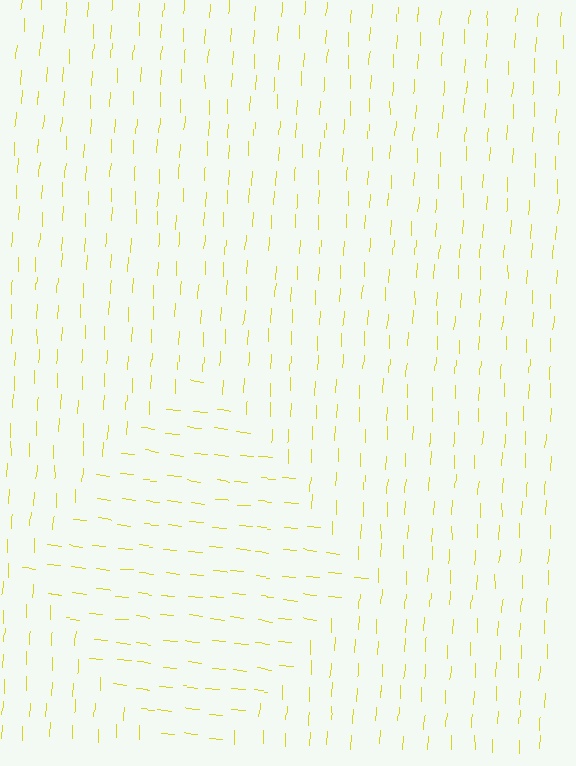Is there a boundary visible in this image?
Yes, there is a texture boundary formed by a change in line orientation.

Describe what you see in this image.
The image is filled with small yellow line segments. A diamond region in the image has lines oriented differently from the surrounding lines, creating a visible texture boundary.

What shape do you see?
I see a diamond.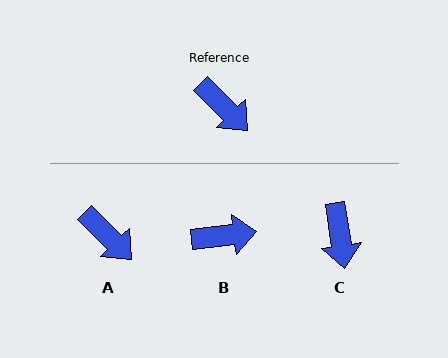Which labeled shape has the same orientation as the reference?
A.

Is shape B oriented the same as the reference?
No, it is off by about 52 degrees.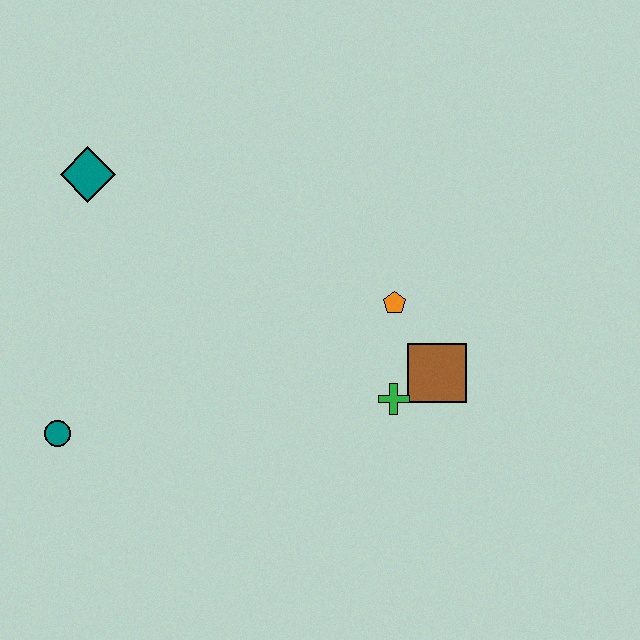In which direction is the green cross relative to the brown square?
The green cross is to the left of the brown square.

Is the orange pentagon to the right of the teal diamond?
Yes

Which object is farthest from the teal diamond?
The brown square is farthest from the teal diamond.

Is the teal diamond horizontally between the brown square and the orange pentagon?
No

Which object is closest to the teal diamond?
The teal circle is closest to the teal diamond.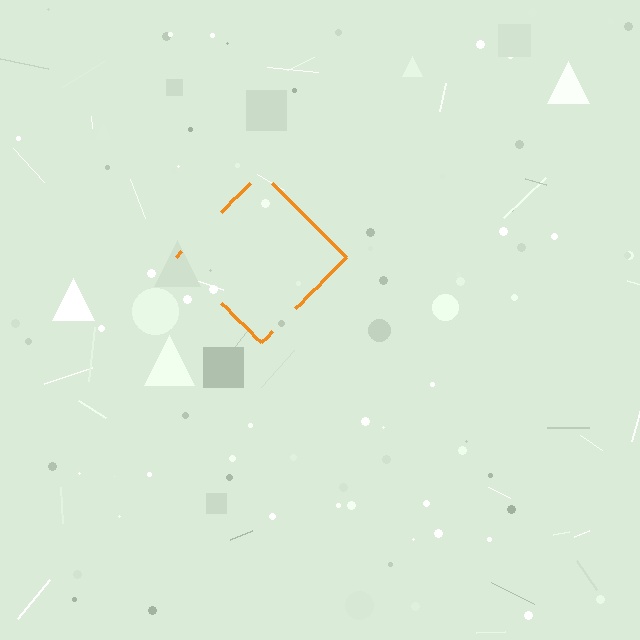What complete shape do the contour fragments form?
The contour fragments form a diamond.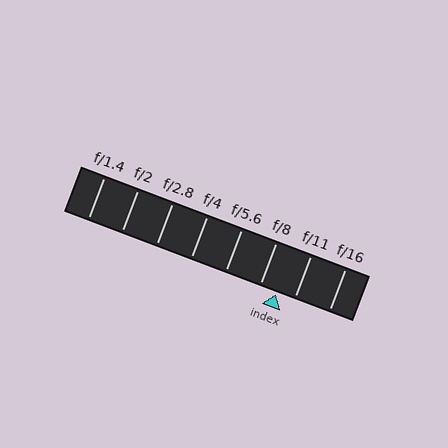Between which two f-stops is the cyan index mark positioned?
The index mark is between f/8 and f/11.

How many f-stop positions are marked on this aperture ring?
There are 8 f-stop positions marked.